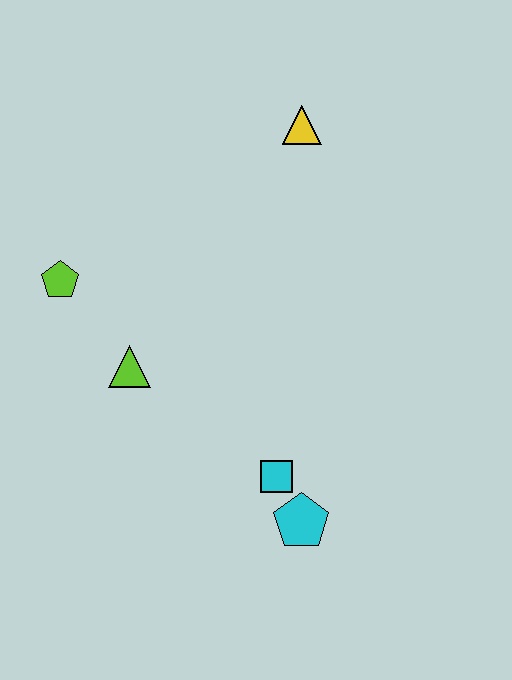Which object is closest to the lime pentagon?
The lime triangle is closest to the lime pentagon.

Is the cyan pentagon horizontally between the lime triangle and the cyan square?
No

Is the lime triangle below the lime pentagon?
Yes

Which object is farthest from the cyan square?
The yellow triangle is farthest from the cyan square.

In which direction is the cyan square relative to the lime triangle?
The cyan square is to the right of the lime triangle.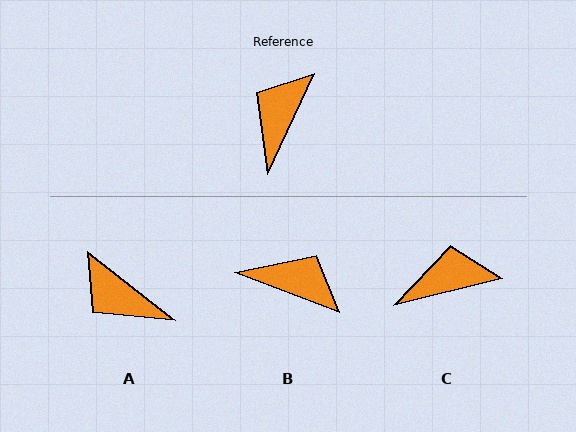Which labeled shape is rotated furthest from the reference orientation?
B, about 86 degrees away.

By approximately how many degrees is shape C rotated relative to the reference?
Approximately 51 degrees clockwise.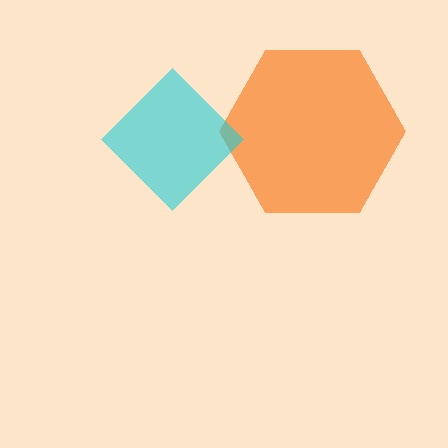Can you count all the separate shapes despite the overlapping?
Yes, there are 2 separate shapes.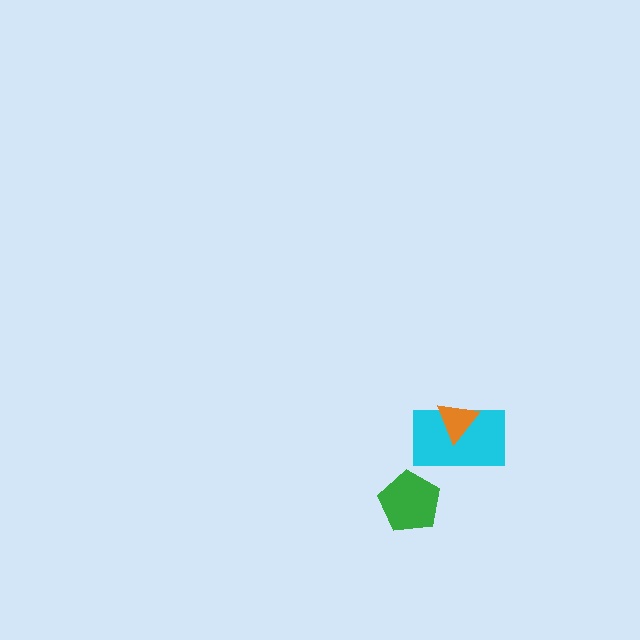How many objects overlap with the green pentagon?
0 objects overlap with the green pentagon.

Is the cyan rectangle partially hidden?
Yes, it is partially covered by another shape.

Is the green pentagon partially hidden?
No, no other shape covers it.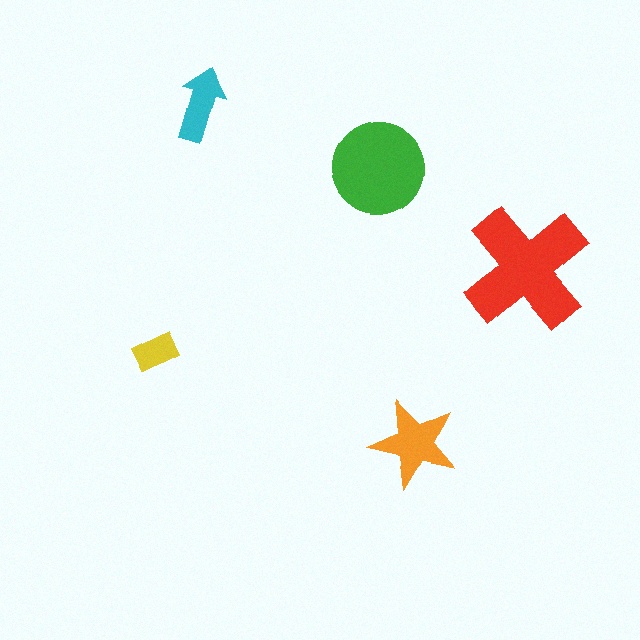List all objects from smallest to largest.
The yellow rectangle, the cyan arrow, the orange star, the green circle, the red cross.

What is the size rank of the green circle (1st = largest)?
2nd.